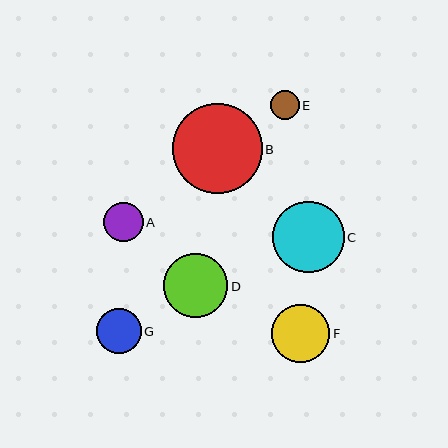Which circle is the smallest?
Circle E is the smallest with a size of approximately 29 pixels.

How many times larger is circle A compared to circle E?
Circle A is approximately 1.4 times the size of circle E.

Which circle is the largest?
Circle B is the largest with a size of approximately 90 pixels.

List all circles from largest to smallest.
From largest to smallest: B, C, D, F, G, A, E.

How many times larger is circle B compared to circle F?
Circle B is approximately 1.5 times the size of circle F.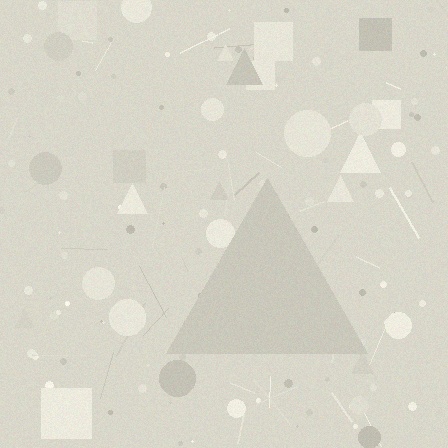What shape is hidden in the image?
A triangle is hidden in the image.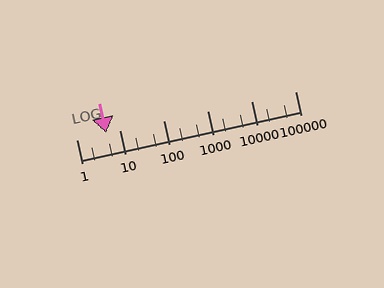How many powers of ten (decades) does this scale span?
The scale spans 5 decades, from 1 to 100000.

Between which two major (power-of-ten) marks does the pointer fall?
The pointer is between 1 and 10.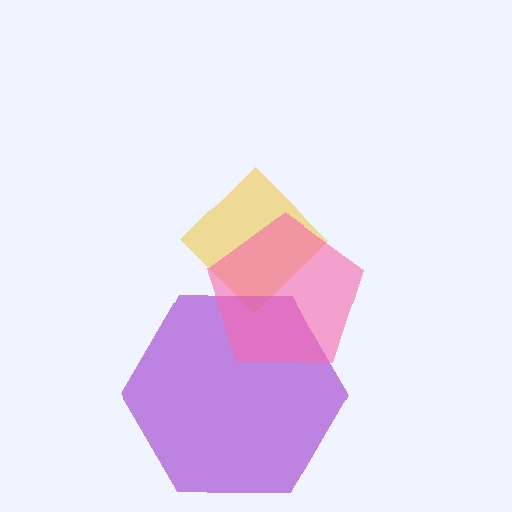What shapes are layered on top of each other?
The layered shapes are: a yellow diamond, a purple hexagon, a pink pentagon.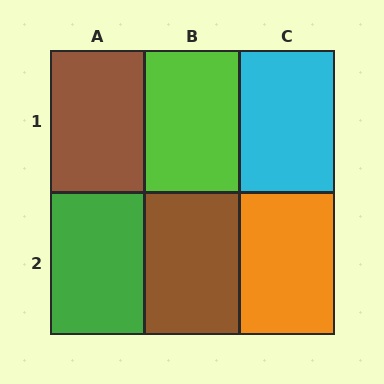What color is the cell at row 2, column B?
Brown.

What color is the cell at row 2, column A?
Green.